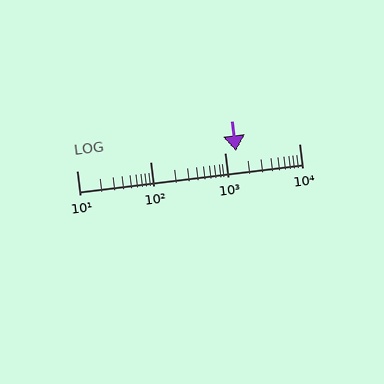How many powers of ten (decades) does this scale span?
The scale spans 3 decades, from 10 to 10000.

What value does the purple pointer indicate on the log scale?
The pointer indicates approximately 1400.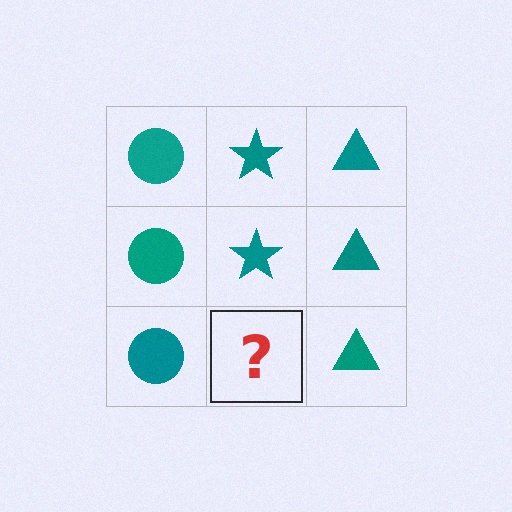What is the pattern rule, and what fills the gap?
The rule is that each column has a consistent shape. The gap should be filled with a teal star.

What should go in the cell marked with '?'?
The missing cell should contain a teal star.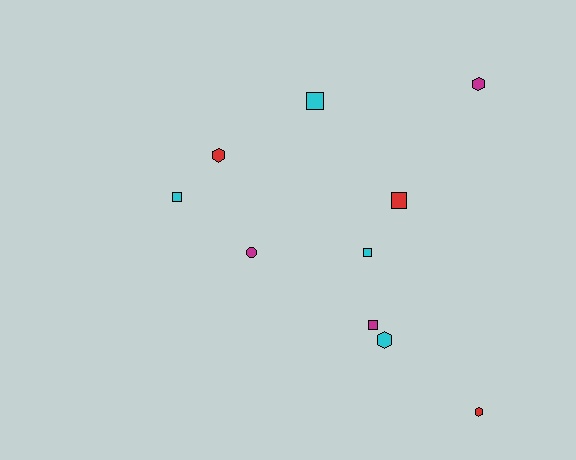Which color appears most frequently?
Cyan, with 4 objects.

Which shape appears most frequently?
Square, with 5 objects.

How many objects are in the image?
There are 10 objects.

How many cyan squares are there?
There are 3 cyan squares.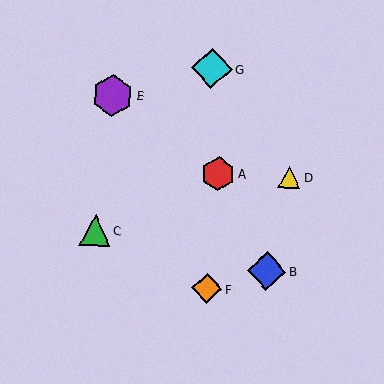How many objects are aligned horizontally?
2 objects (A, D) are aligned horizontally.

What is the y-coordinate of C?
Object C is at y≈230.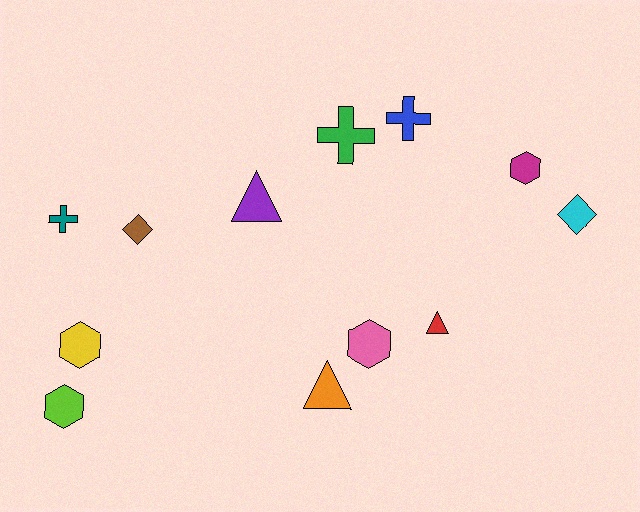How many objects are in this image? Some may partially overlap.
There are 12 objects.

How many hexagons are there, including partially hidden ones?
There are 4 hexagons.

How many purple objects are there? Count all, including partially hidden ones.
There is 1 purple object.